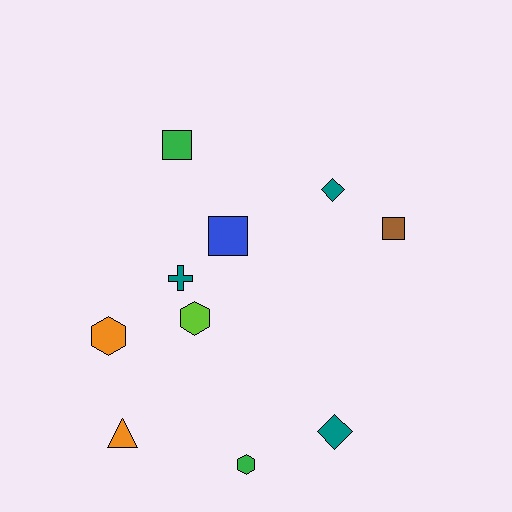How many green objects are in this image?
There are 2 green objects.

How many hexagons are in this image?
There are 3 hexagons.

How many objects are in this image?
There are 10 objects.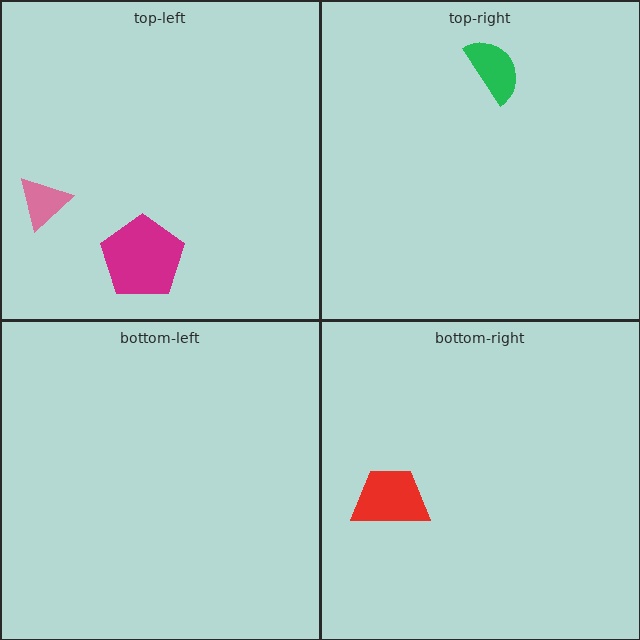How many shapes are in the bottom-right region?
1.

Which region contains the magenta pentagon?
The top-left region.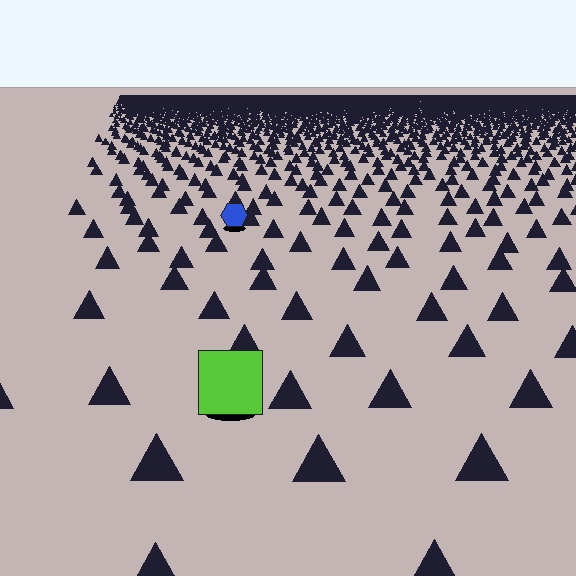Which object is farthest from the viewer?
The blue hexagon is farthest from the viewer. It appears smaller and the ground texture around it is denser.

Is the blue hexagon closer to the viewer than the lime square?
No. The lime square is closer — you can tell from the texture gradient: the ground texture is coarser near it.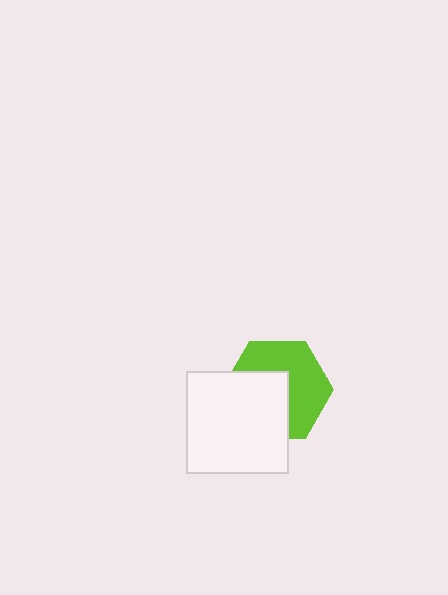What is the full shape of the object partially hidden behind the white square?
The partially hidden object is a lime hexagon.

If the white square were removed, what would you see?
You would see the complete lime hexagon.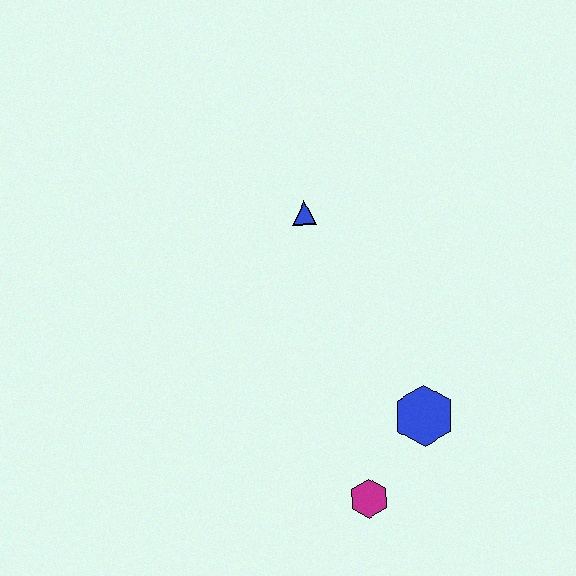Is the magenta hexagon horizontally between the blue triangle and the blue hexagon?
Yes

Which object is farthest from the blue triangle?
The magenta hexagon is farthest from the blue triangle.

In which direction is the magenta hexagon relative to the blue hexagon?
The magenta hexagon is below the blue hexagon.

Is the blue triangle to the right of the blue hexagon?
No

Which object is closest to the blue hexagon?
The magenta hexagon is closest to the blue hexagon.